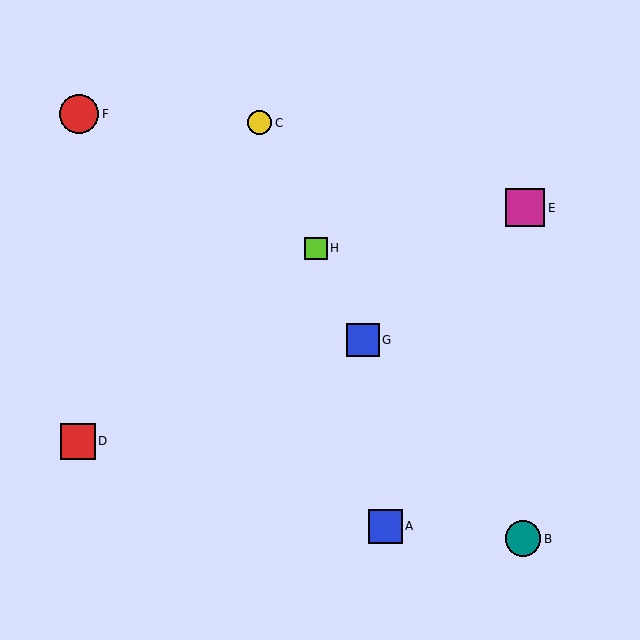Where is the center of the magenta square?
The center of the magenta square is at (525, 208).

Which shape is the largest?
The red circle (labeled F) is the largest.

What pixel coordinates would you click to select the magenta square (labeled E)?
Click at (525, 208) to select the magenta square E.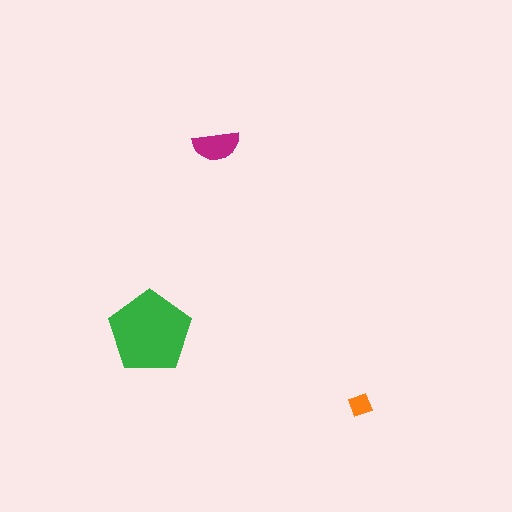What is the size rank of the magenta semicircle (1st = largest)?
2nd.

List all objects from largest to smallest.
The green pentagon, the magenta semicircle, the orange diamond.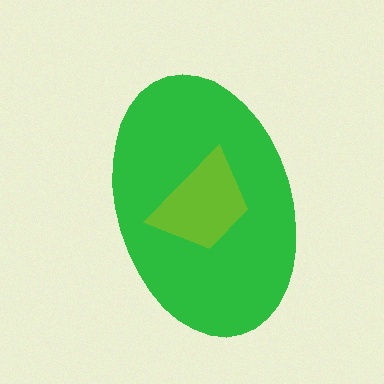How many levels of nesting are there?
2.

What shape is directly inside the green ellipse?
The lime trapezoid.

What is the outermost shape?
The green ellipse.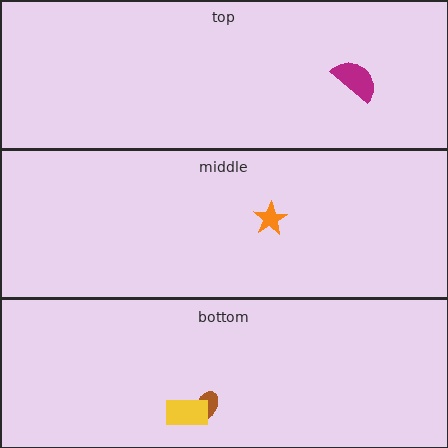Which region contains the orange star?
The middle region.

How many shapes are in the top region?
1.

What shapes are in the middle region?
The orange star.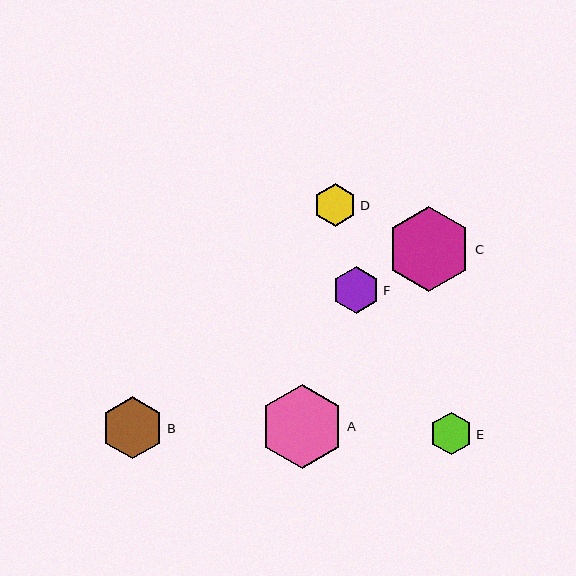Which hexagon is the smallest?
Hexagon E is the smallest with a size of approximately 43 pixels.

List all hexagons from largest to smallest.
From largest to smallest: C, A, B, F, D, E.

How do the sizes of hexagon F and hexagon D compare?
Hexagon F and hexagon D are approximately the same size.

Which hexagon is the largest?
Hexagon C is the largest with a size of approximately 85 pixels.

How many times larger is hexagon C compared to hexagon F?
Hexagon C is approximately 1.8 times the size of hexagon F.